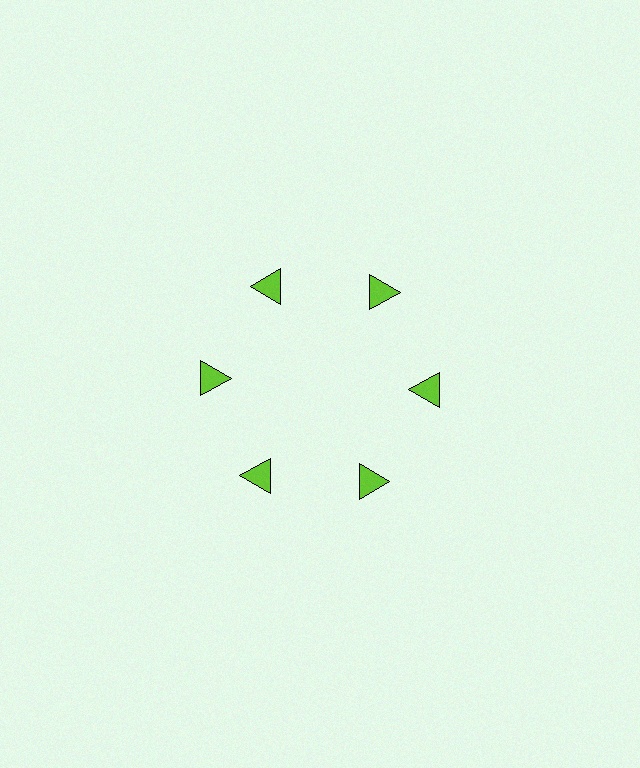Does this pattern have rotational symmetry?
Yes, this pattern has 6-fold rotational symmetry. It looks the same after rotating 60 degrees around the center.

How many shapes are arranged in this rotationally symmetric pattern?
There are 6 shapes, arranged in 6 groups of 1.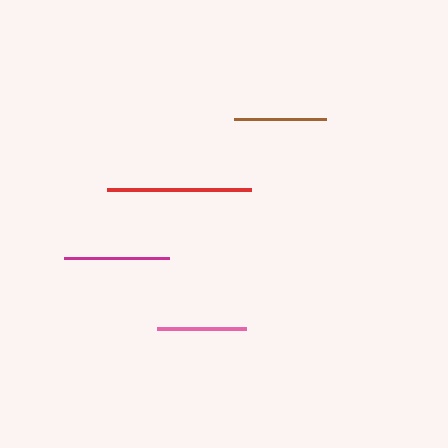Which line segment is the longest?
The red line is the longest at approximately 144 pixels.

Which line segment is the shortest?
The pink line is the shortest at approximately 89 pixels.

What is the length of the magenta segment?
The magenta segment is approximately 105 pixels long.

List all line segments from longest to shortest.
From longest to shortest: red, magenta, brown, pink.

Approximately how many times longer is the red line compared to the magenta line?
The red line is approximately 1.4 times the length of the magenta line.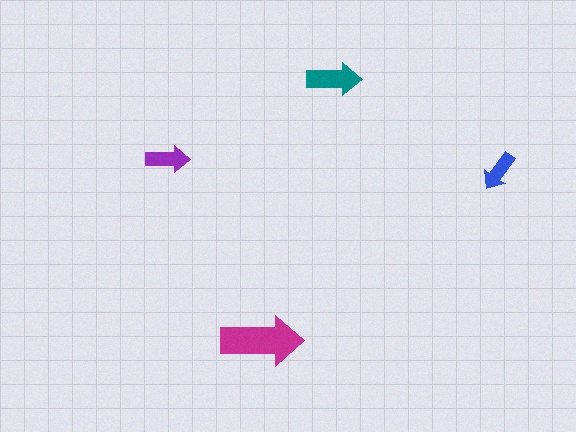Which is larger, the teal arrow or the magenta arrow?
The magenta one.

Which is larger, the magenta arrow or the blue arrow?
The magenta one.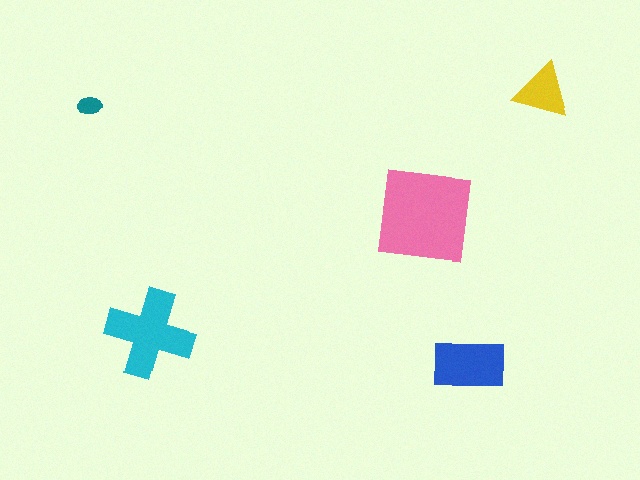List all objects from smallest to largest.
The teal ellipse, the yellow triangle, the blue rectangle, the cyan cross, the pink square.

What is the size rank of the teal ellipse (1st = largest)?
5th.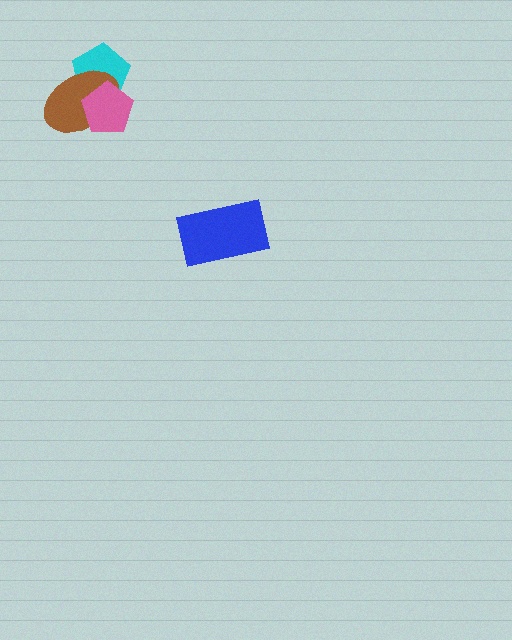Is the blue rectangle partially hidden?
No, no other shape covers it.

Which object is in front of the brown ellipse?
The pink pentagon is in front of the brown ellipse.